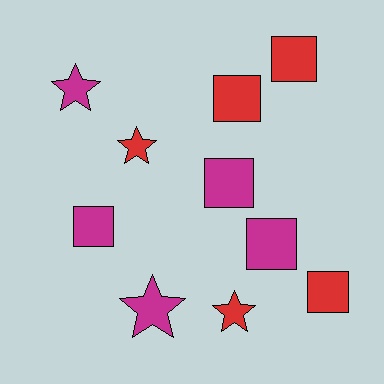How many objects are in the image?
There are 10 objects.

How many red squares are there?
There are 3 red squares.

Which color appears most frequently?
Magenta, with 5 objects.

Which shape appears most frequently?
Square, with 6 objects.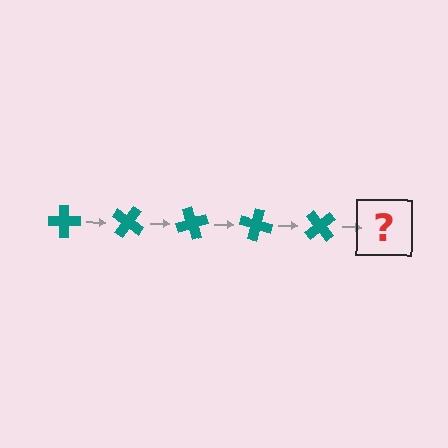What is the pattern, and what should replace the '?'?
The pattern is that the cross rotates 35 degrees each step. The '?' should be a teal cross rotated 175 degrees.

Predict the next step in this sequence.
The next step is a teal cross rotated 175 degrees.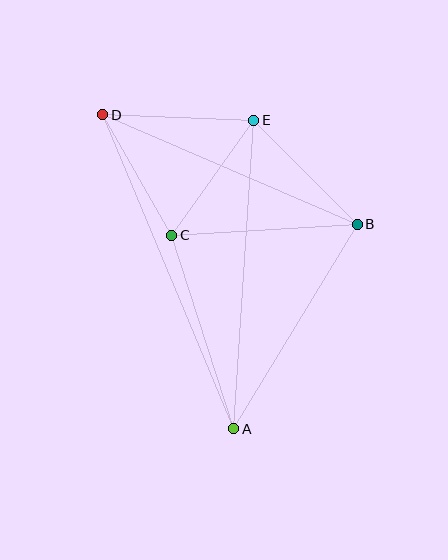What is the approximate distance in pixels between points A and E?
The distance between A and E is approximately 309 pixels.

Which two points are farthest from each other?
Points A and D are farthest from each other.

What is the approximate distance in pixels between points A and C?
The distance between A and C is approximately 203 pixels.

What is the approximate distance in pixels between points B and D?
The distance between B and D is approximately 277 pixels.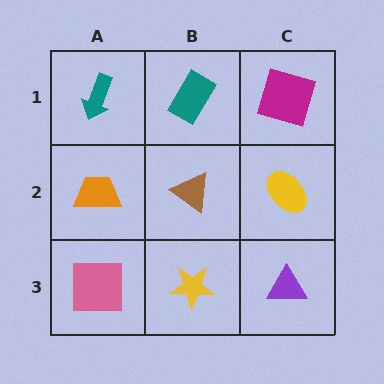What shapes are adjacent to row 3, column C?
A yellow ellipse (row 2, column C), a yellow star (row 3, column B).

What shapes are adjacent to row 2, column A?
A teal arrow (row 1, column A), a pink square (row 3, column A), a brown triangle (row 2, column B).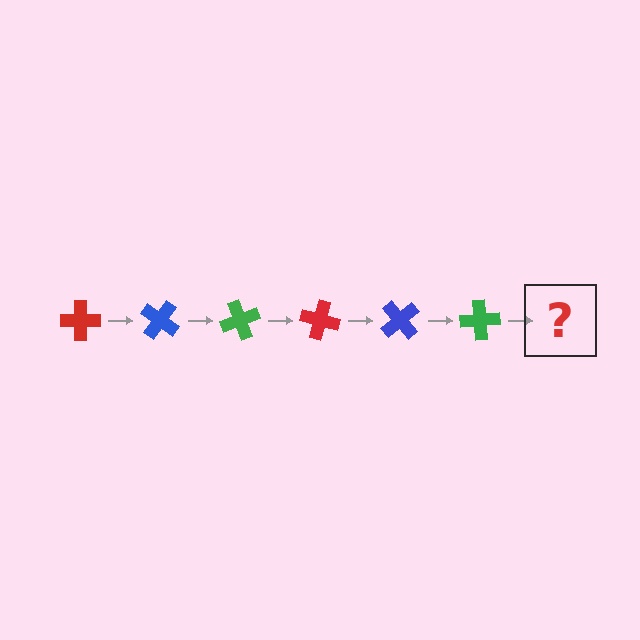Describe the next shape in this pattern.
It should be a red cross, rotated 210 degrees from the start.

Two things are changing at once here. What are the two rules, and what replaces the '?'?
The two rules are that it rotates 35 degrees each step and the color cycles through red, blue, and green. The '?' should be a red cross, rotated 210 degrees from the start.